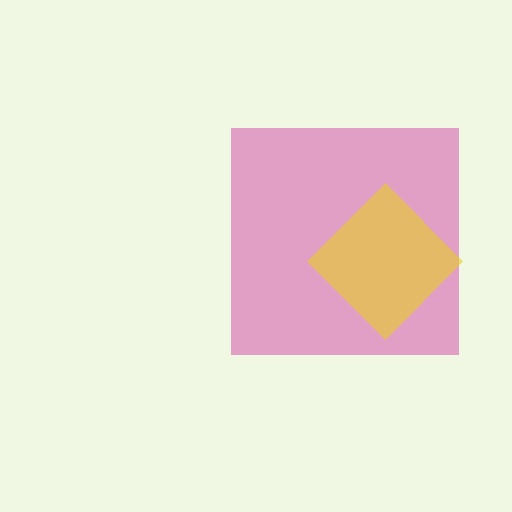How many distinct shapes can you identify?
There are 2 distinct shapes: a magenta square, a yellow diamond.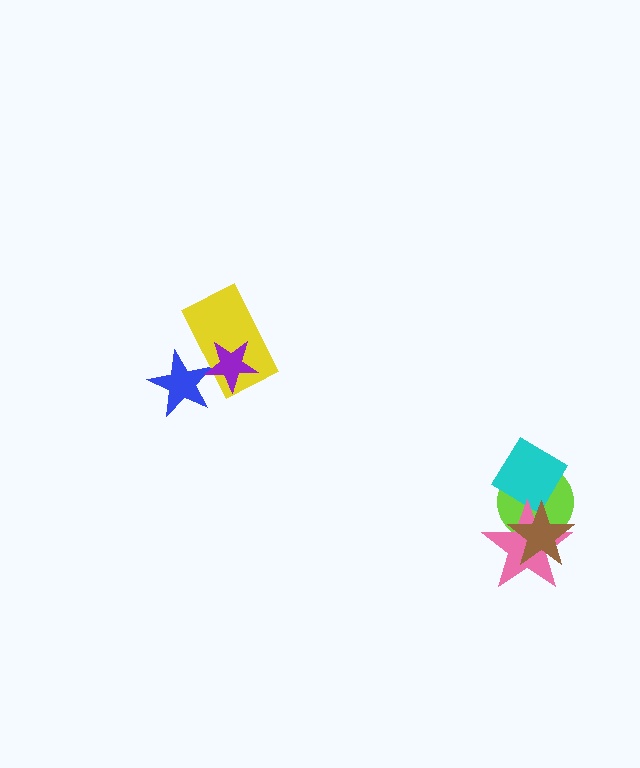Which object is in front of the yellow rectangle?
The purple star is in front of the yellow rectangle.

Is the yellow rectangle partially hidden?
Yes, it is partially covered by another shape.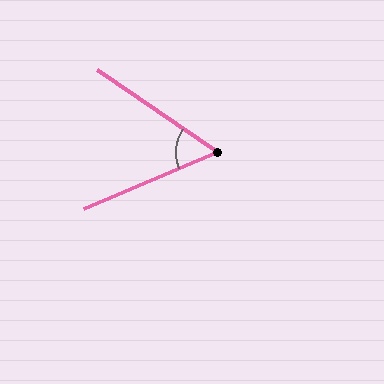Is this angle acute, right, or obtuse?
It is acute.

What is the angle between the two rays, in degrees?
Approximately 57 degrees.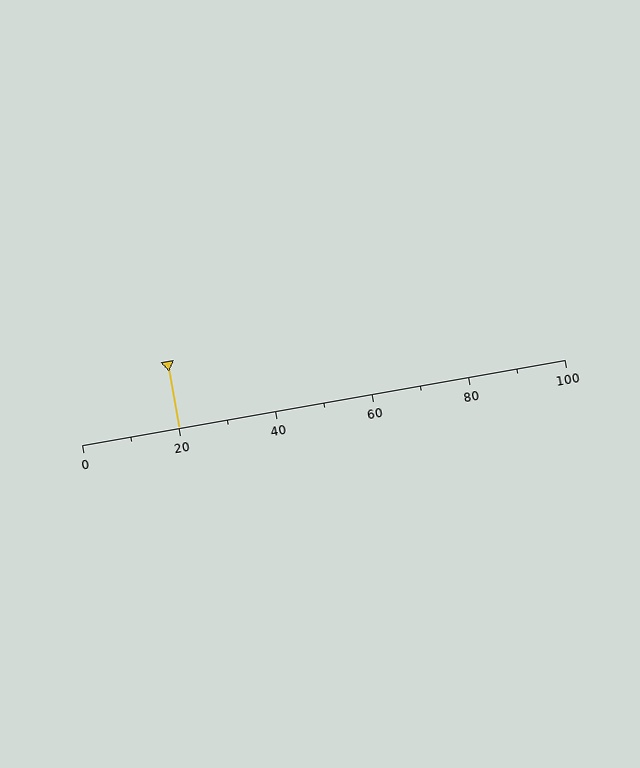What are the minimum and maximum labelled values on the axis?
The axis runs from 0 to 100.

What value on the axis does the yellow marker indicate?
The marker indicates approximately 20.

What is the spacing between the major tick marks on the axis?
The major ticks are spaced 20 apart.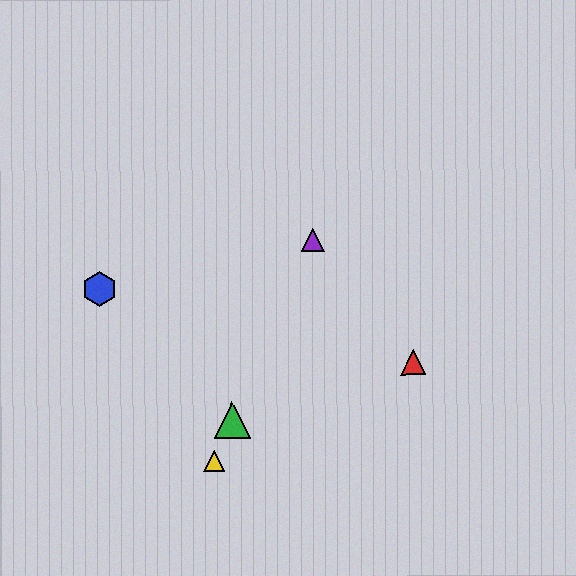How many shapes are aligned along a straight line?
3 shapes (the green triangle, the yellow triangle, the purple triangle) are aligned along a straight line.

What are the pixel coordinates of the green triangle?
The green triangle is at (232, 420).